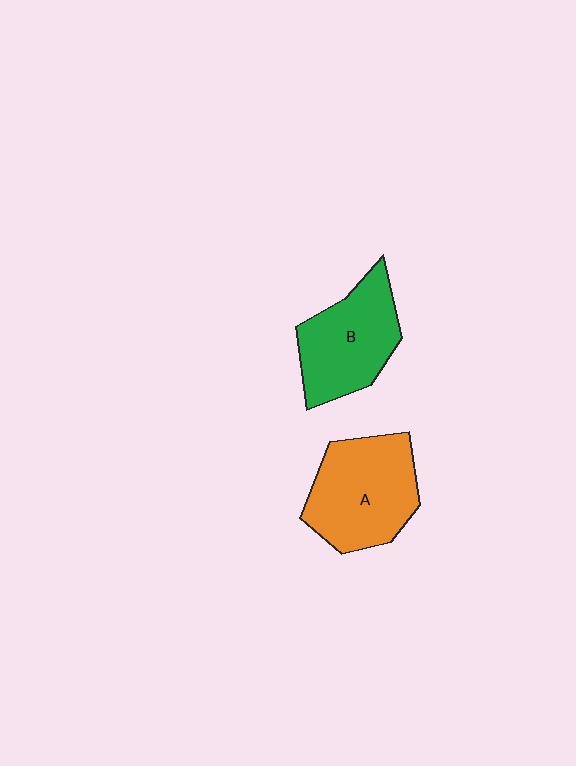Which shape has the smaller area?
Shape B (green).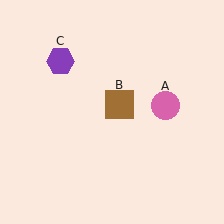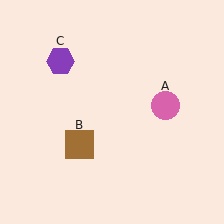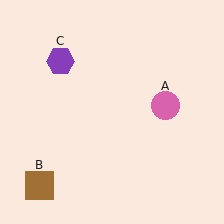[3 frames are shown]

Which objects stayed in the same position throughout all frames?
Pink circle (object A) and purple hexagon (object C) remained stationary.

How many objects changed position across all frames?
1 object changed position: brown square (object B).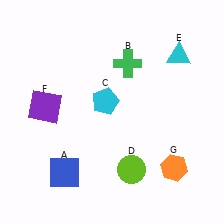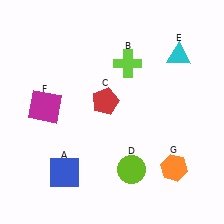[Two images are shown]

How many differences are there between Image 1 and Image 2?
There are 3 differences between the two images.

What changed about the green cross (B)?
In Image 1, B is green. In Image 2, it changed to lime.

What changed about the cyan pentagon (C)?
In Image 1, C is cyan. In Image 2, it changed to red.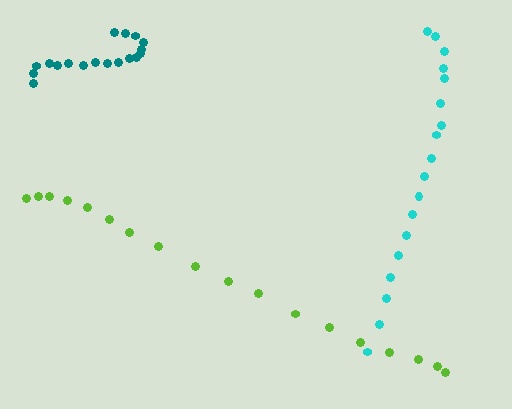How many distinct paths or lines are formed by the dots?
There are 3 distinct paths.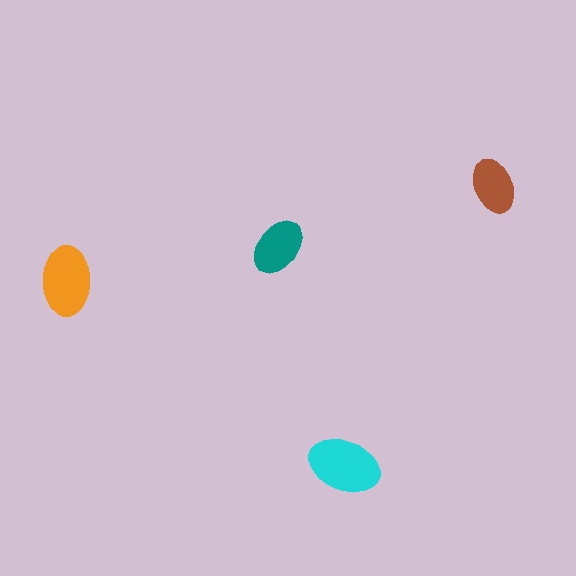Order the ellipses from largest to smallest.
the cyan one, the orange one, the teal one, the brown one.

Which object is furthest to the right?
The brown ellipse is rightmost.